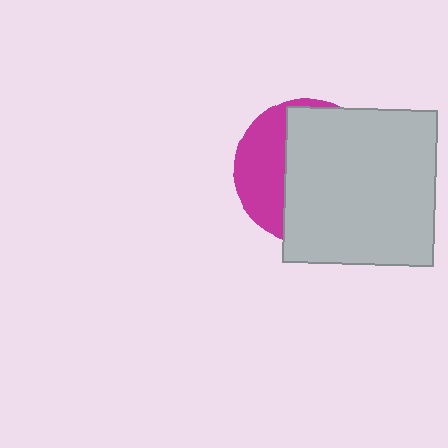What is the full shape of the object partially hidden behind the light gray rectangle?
The partially hidden object is a magenta circle.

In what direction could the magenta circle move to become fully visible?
The magenta circle could move left. That would shift it out from behind the light gray rectangle entirely.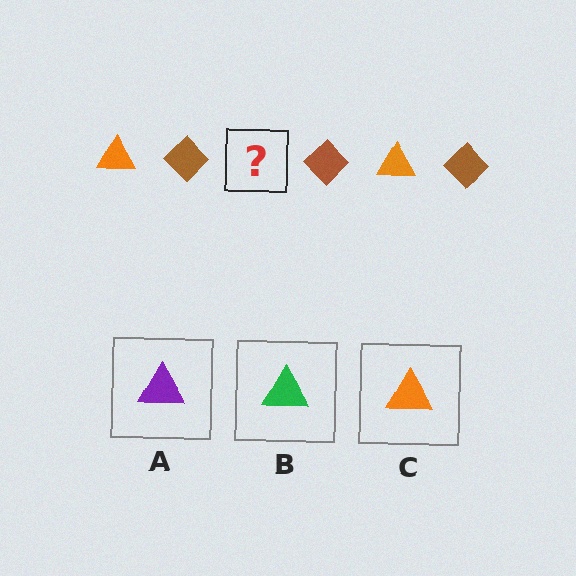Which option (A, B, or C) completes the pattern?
C.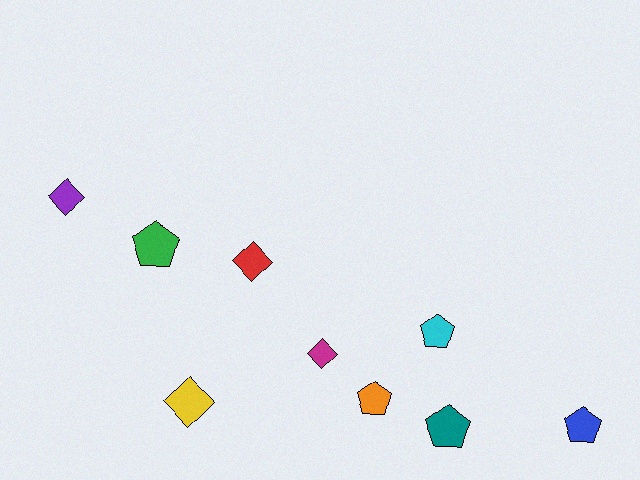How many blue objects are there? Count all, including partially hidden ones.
There is 1 blue object.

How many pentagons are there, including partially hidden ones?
There are 5 pentagons.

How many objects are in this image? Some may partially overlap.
There are 9 objects.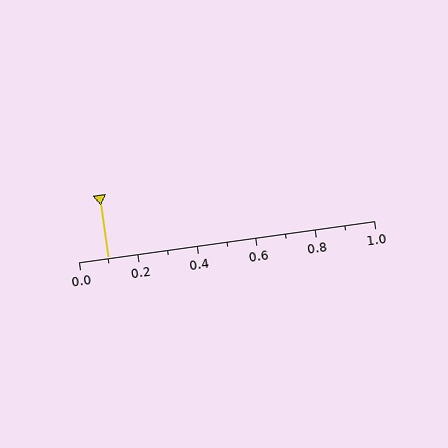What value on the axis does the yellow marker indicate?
The marker indicates approximately 0.1.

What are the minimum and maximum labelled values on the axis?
The axis runs from 0.0 to 1.0.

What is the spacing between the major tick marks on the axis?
The major ticks are spaced 0.2 apart.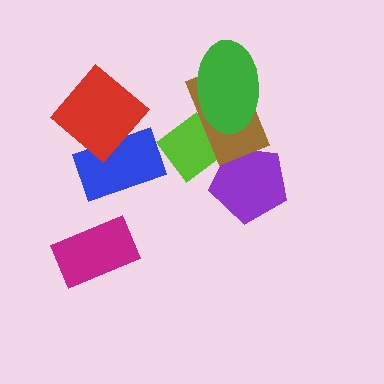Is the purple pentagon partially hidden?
Yes, it is partially covered by another shape.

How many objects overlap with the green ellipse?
2 objects overlap with the green ellipse.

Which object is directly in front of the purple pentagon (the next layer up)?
The lime diamond is directly in front of the purple pentagon.